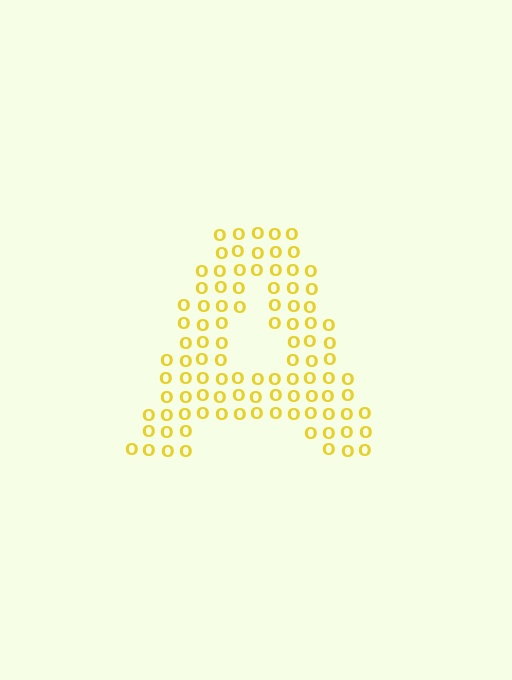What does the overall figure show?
The overall figure shows the letter A.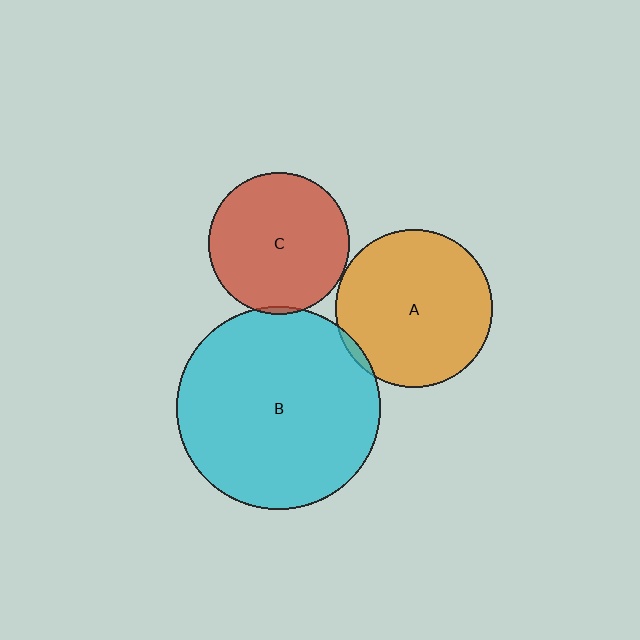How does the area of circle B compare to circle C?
Approximately 2.1 times.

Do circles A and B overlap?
Yes.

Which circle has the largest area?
Circle B (cyan).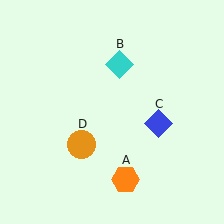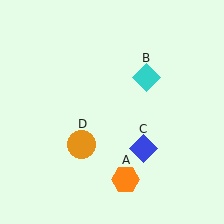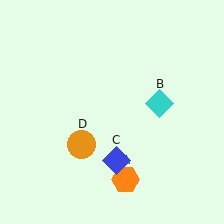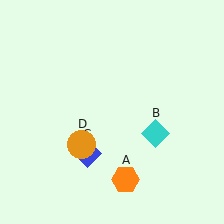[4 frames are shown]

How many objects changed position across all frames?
2 objects changed position: cyan diamond (object B), blue diamond (object C).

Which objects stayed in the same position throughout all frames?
Orange hexagon (object A) and orange circle (object D) remained stationary.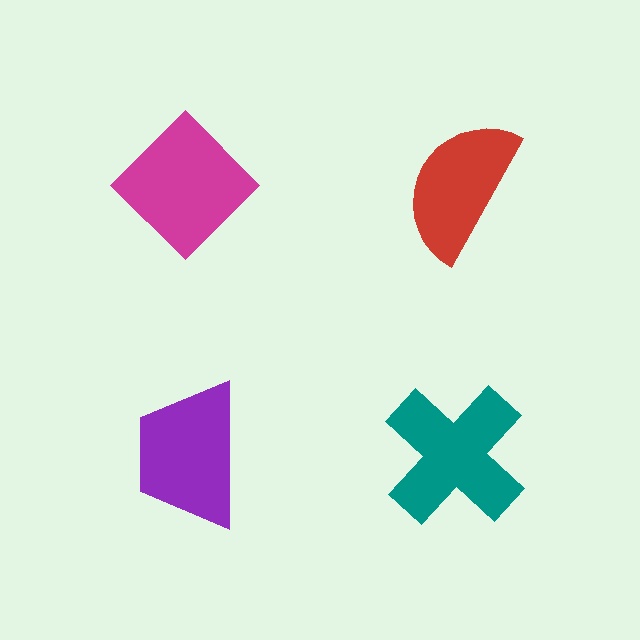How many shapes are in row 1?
2 shapes.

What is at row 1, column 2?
A red semicircle.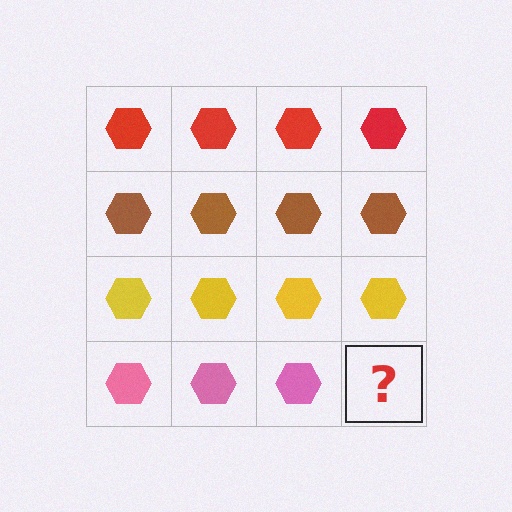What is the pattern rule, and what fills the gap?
The rule is that each row has a consistent color. The gap should be filled with a pink hexagon.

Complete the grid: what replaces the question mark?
The question mark should be replaced with a pink hexagon.